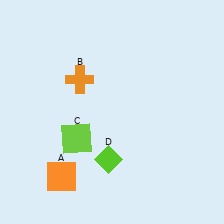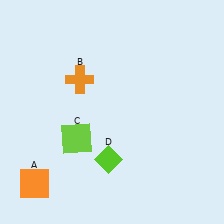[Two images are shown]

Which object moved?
The orange square (A) moved left.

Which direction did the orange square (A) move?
The orange square (A) moved left.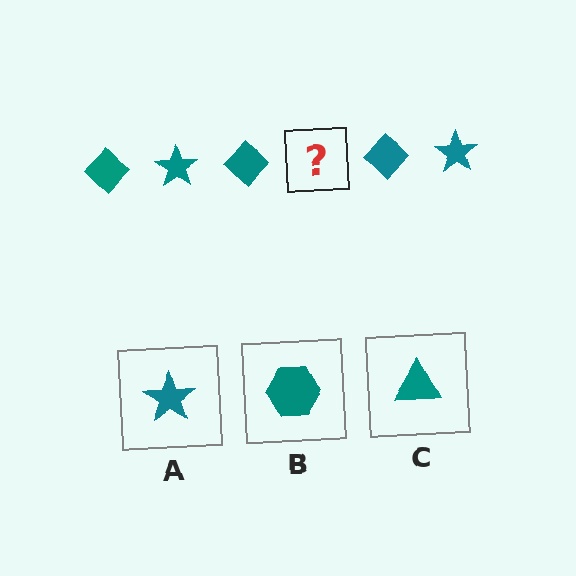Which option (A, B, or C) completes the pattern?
A.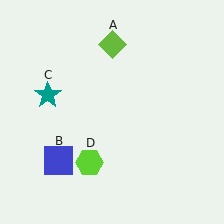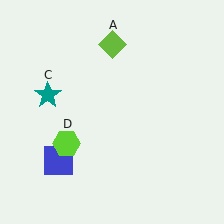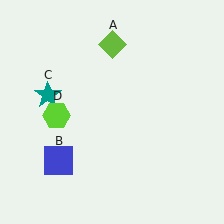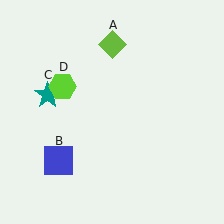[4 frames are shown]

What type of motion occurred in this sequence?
The lime hexagon (object D) rotated clockwise around the center of the scene.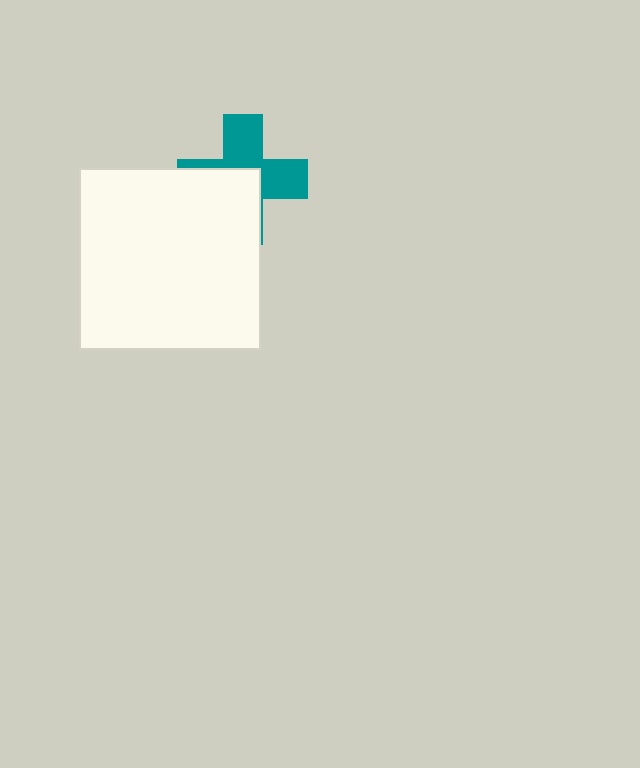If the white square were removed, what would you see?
You would see the complete teal cross.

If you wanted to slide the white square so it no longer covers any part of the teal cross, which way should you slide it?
Slide it toward the lower-left — that is the most direct way to separate the two shapes.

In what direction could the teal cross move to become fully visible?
The teal cross could move toward the upper-right. That would shift it out from behind the white square entirely.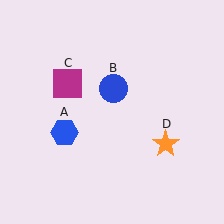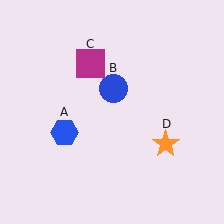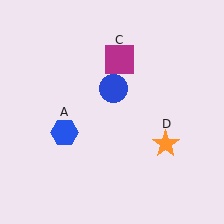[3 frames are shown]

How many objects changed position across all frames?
1 object changed position: magenta square (object C).